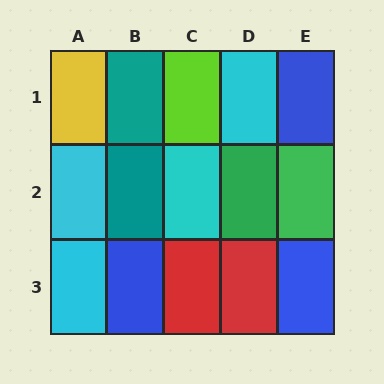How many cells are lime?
1 cell is lime.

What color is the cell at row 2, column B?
Teal.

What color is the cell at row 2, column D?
Green.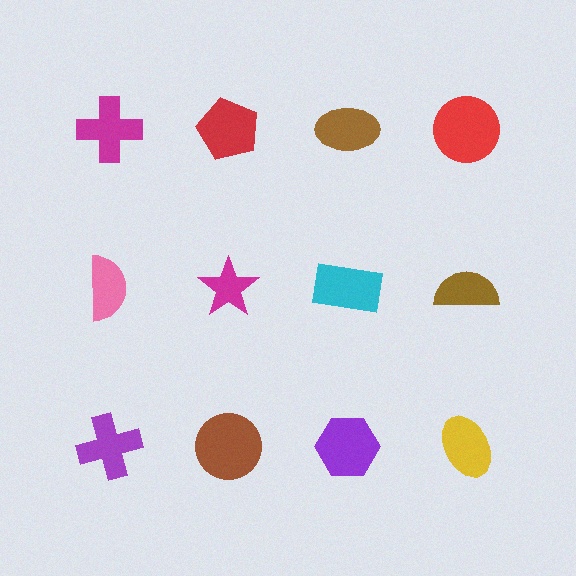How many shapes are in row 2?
4 shapes.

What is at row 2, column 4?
A brown semicircle.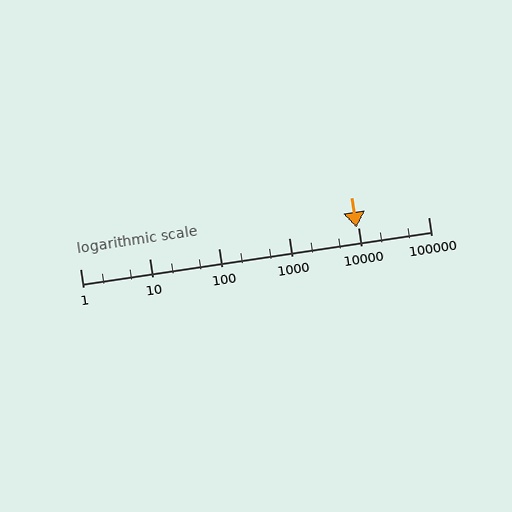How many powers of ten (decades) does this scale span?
The scale spans 5 decades, from 1 to 100000.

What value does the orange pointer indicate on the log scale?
The pointer indicates approximately 9200.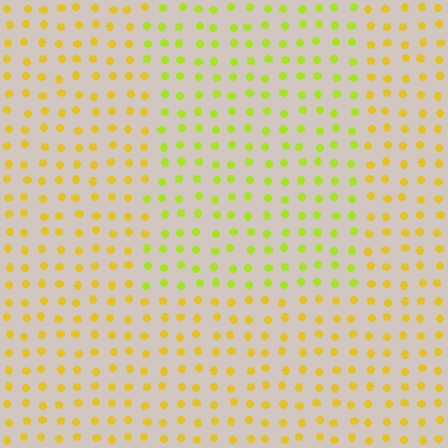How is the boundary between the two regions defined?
The boundary is defined purely by a slight shift in hue (about 32 degrees). Spacing, size, and orientation are identical on both sides.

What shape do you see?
I see a rectangle.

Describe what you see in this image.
The image is filled with small yellow elements in a uniform arrangement. A rectangle-shaped region is visible where the elements are tinted to a slightly different hue, forming a subtle color boundary.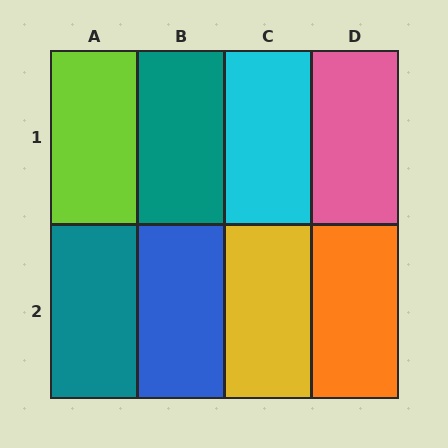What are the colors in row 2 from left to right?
Teal, blue, yellow, orange.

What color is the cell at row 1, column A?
Lime.